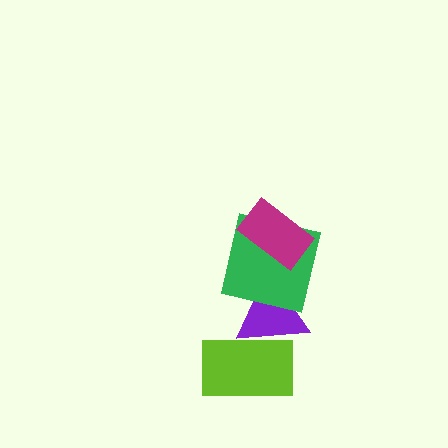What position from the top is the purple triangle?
The purple triangle is 3rd from the top.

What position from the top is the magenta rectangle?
The magenta rectangle is 1st from the top.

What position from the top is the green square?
The green square is 2nd from the top.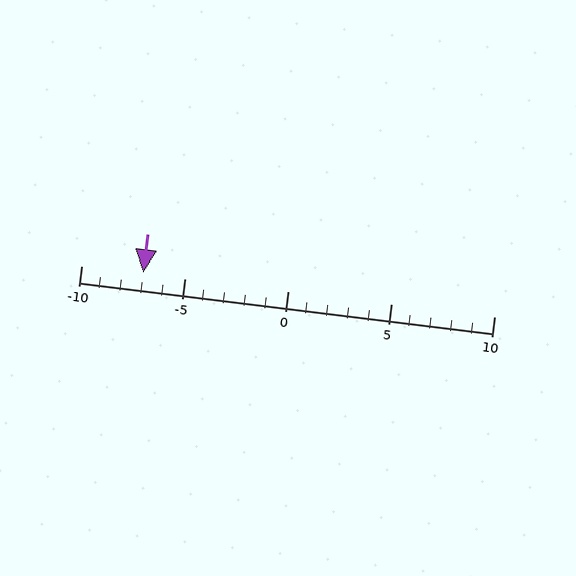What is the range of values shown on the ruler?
The ruler shows values from -10 to 10.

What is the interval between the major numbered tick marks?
The major tick marks are spaced 5 units apart.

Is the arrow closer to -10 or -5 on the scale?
The arrow is closer to -5.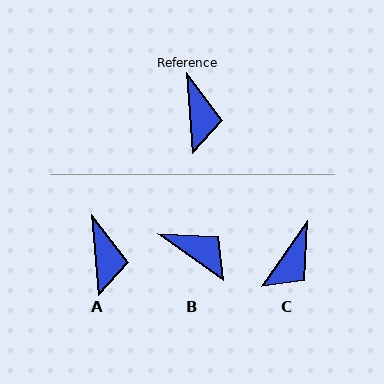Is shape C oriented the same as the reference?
No, it is off by about 40 degrees.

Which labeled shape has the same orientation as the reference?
A.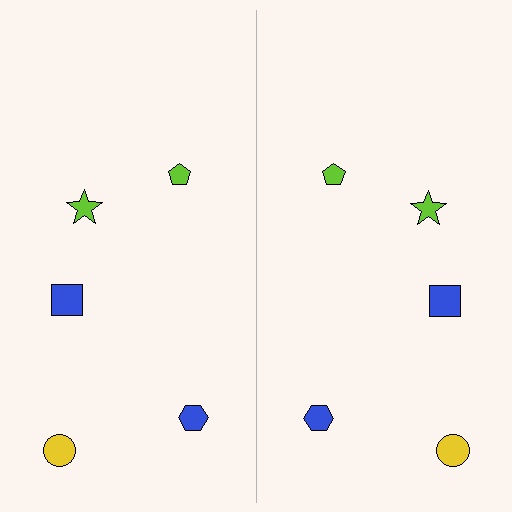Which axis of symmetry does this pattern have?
The pattern has a vertical axis of symmetry running through the center of the image.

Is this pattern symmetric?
Yes, this pattern has bilateral (reflection) symmetry.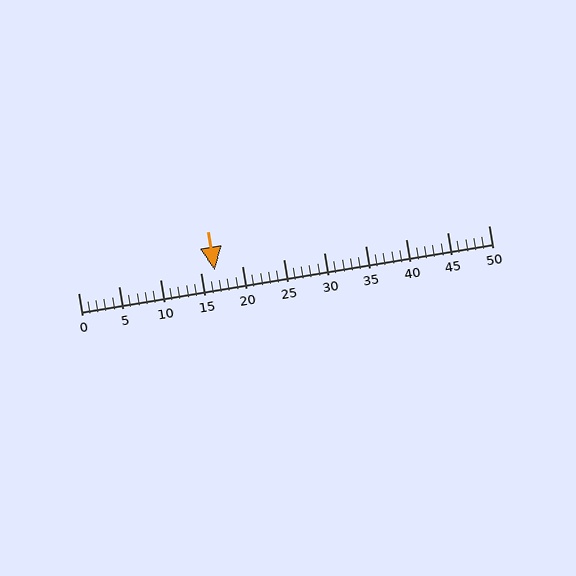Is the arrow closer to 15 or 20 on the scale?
The arrow is closer to 15.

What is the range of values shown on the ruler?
The ruler shows values from 0 to 50.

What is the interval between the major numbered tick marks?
The major tick marks are spaced 5 units apart.